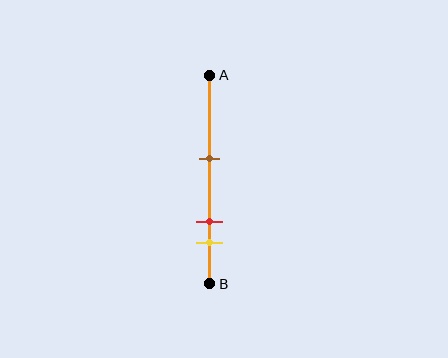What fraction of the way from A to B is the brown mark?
The brown mark is approximately 40% (0.4) of the way from A to B.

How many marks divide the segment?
There are 3 marks dividing the segment.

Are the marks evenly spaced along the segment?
No, the marks are not evenly spaced.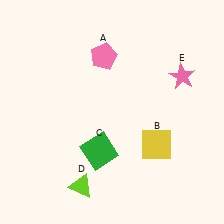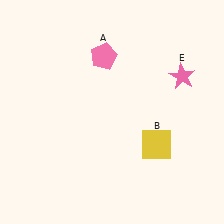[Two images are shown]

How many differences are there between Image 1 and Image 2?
There are 2 differences between the two images.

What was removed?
The green square (C), the lime triangle (D) were removed in Image 2.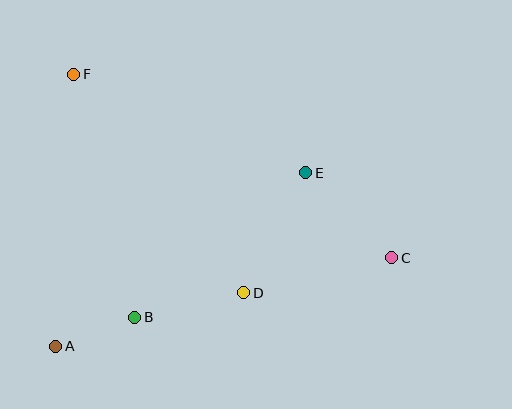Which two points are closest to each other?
Points A and B are closest to each other.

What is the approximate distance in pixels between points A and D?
The distance between A and D is approximately 195 pixels.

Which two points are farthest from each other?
Points C and F are farthest from each other.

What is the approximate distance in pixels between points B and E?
The distance between B and E is approximately 224 pixels.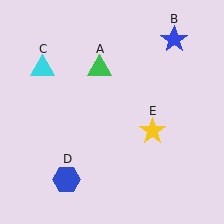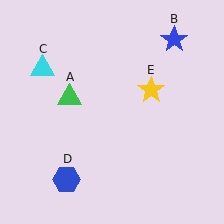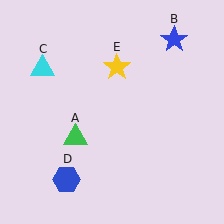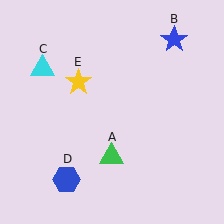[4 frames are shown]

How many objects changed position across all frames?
2 objects changed position: green triangle (object A), yellow star (object E).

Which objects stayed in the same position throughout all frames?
Blue star (object B) and cyan triangle (object C) and blue hexagon (object D) remained stationary.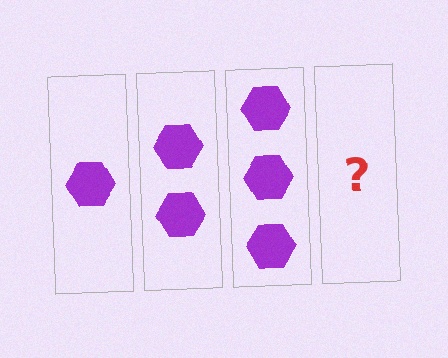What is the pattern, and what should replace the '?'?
The pattern is that each step adds one more hexagon. The '?' should be 4 hexagons.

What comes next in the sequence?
The next element should be 4 hexagons.